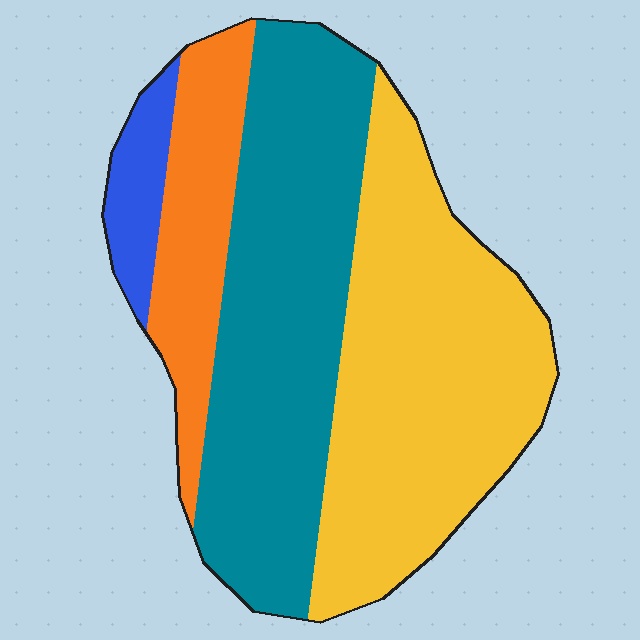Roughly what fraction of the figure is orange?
Orange covers 15% of the figure.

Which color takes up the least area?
Blue, at roughly 5%.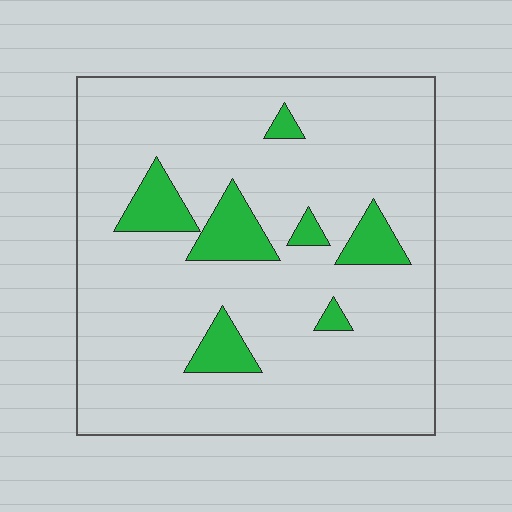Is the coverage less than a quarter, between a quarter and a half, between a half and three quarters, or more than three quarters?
Less than a quarter.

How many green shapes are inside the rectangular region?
7.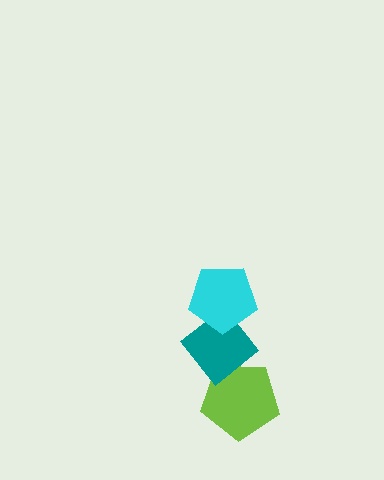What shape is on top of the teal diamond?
The cyan pentagon is on top of the teal diamond.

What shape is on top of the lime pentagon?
The teal diamond is on top of the lime pentagon.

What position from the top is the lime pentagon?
The lime pentagon is 3rd from the top.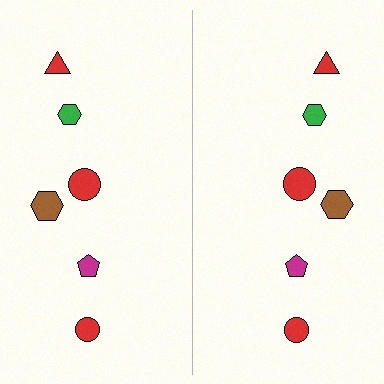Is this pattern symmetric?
Yes, this pattern has bilateral (reflection) symmetry.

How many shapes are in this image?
There are 12 shapes in this image.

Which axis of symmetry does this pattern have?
The pattern has a vertical axis of symmetry running through the center of the image.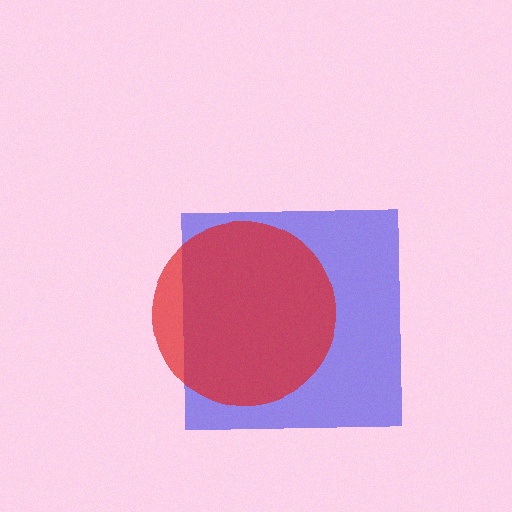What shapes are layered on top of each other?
The layered shapes are: a blue square, a red circle.